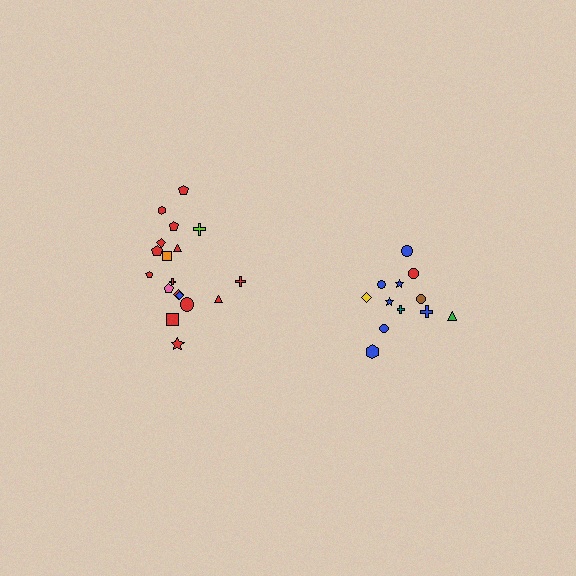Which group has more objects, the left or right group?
The left group.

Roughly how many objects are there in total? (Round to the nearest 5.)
Roughly 30 objects in total.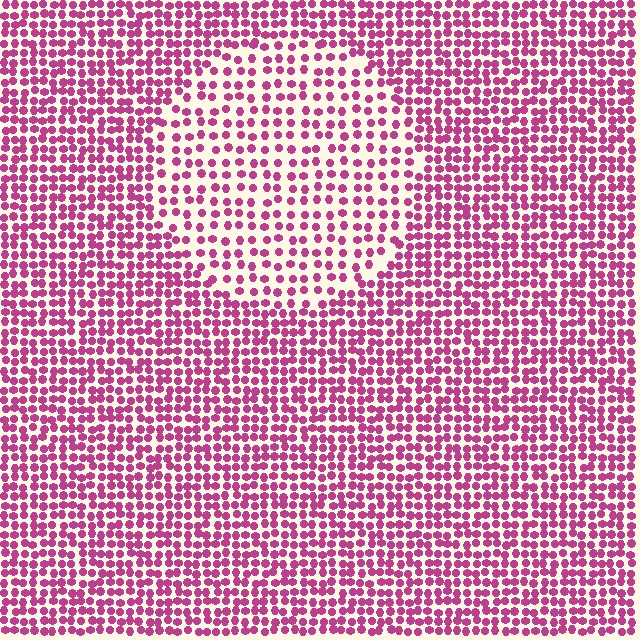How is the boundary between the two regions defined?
The boundary is defined by a change in element density (approximately 1.8x ratio). All elements are the same color, size, and shape.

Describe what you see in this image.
The image contains small magenta elements arranged at two different densities. A circle-shaped region is visible where the elements are less densely packed than the surrounding area.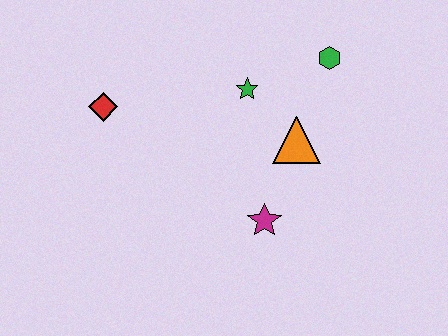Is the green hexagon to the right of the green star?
Yes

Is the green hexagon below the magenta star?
No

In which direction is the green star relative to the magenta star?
The green star is above the magenta star.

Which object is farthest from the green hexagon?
The red diamond is farthest from the green hexagon.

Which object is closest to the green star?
The orange triangle is closest to the green star.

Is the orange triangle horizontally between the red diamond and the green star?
No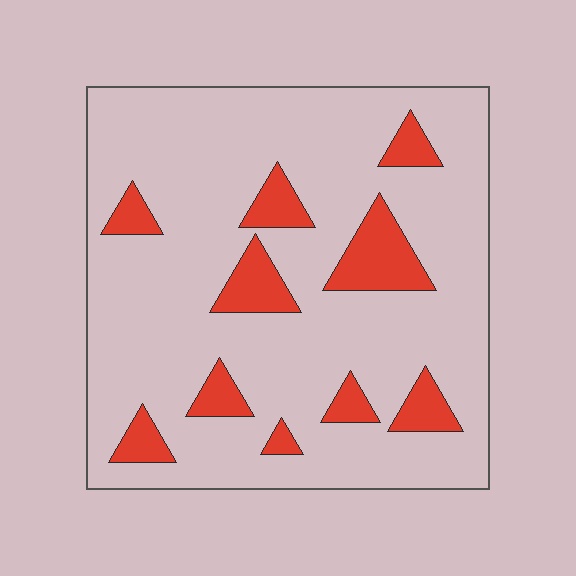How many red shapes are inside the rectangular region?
10.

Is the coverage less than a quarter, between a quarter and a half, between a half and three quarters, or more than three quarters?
Less than a quarter.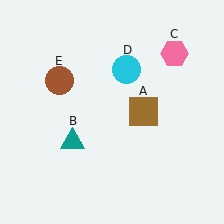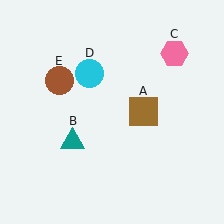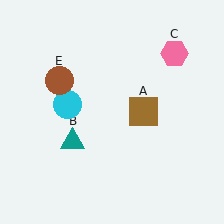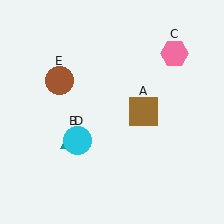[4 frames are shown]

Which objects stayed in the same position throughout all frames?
Brown square (object A) and teal triangle (object B) and pink hexagon (object C) and brown circle (object E) remained stationary.